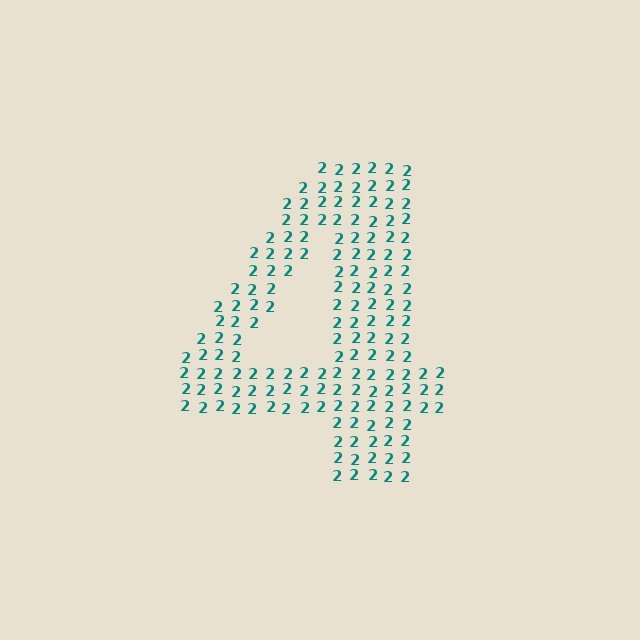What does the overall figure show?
The overall figure shows the digit 4.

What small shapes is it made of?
It is made of small digit 2's.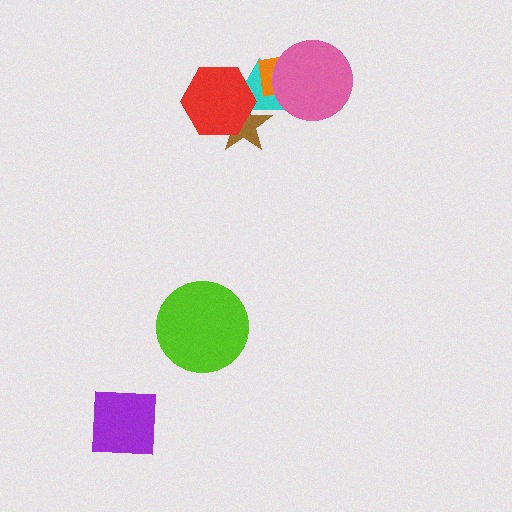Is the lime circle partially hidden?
No, no other shape covers it.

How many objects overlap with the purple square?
0 objects overlap with the purple square.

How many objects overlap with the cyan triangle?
4 objects overlap with the cyan triangle.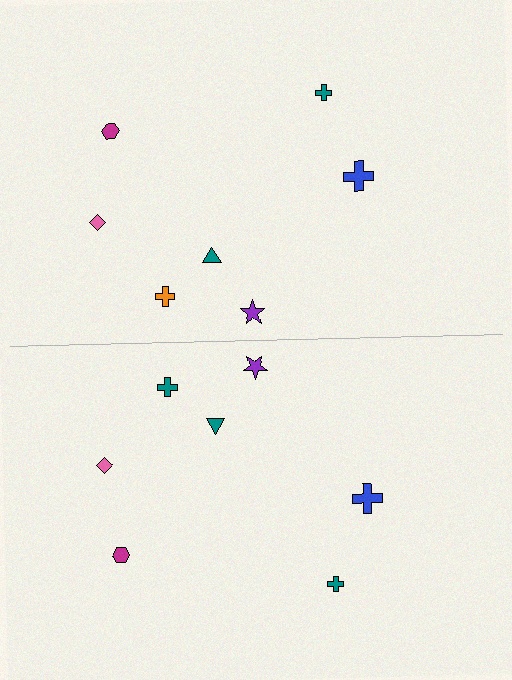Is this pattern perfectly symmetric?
No, the pattern is not perfectly symmetric. The teal cross on the bottom side breaks the symmetry — its mirror counterpart is orange.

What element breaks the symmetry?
The teal cross on the bottom side breaks the symmetry — its mirror counterpart is orange.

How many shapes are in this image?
There are 14 shapes in this image.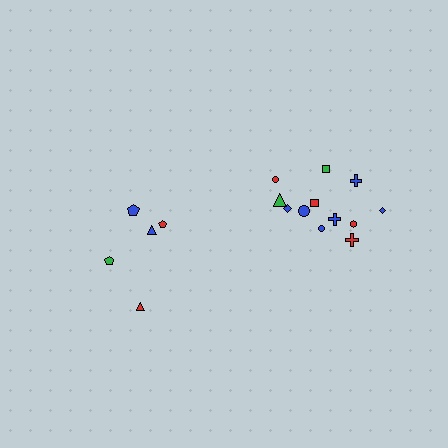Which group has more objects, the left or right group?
The right group.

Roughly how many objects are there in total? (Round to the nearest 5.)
Roughly 15 objects in total.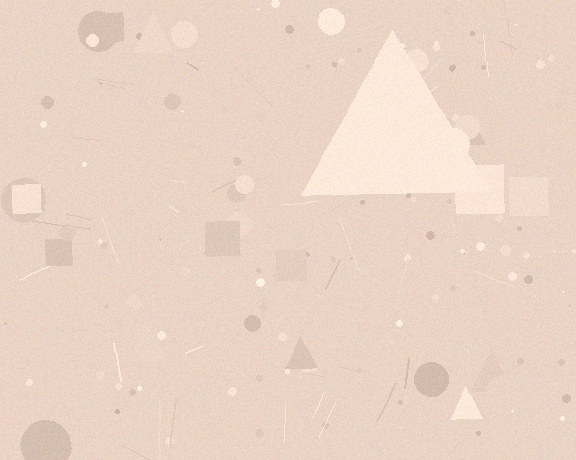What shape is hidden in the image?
A triangle is hidden in the image.